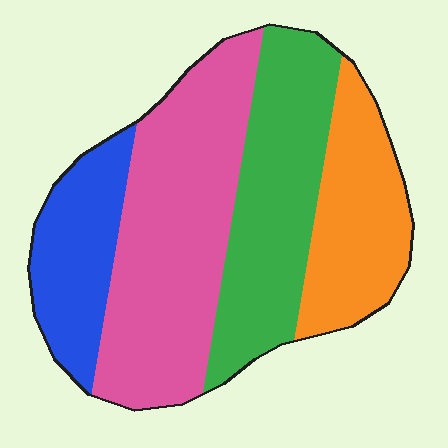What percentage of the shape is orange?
Orange takes up between a sixth and a third of the shape.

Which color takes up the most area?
Pink, at roughly 35%.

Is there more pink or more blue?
Pink.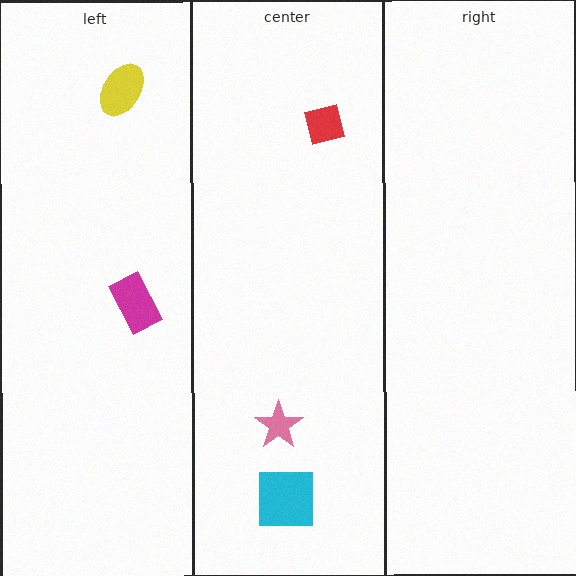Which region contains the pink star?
The center region.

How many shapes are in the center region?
3.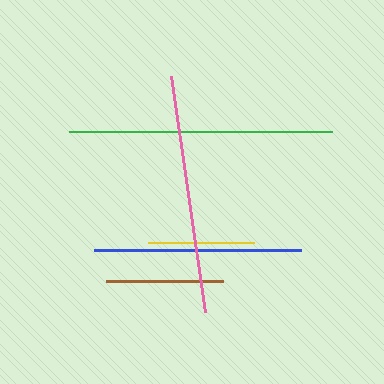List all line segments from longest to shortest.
From longest to shortest: green, pink, blue, brown, yellow.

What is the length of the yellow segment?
The yellow segment is approximately 106 pixels long.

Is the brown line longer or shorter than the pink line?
The pink line is longer than the brown line.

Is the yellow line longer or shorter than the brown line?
The brown line is longer than the yellow line.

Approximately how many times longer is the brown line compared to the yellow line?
The brown line is approximately 1.1 times the length of the yellow line.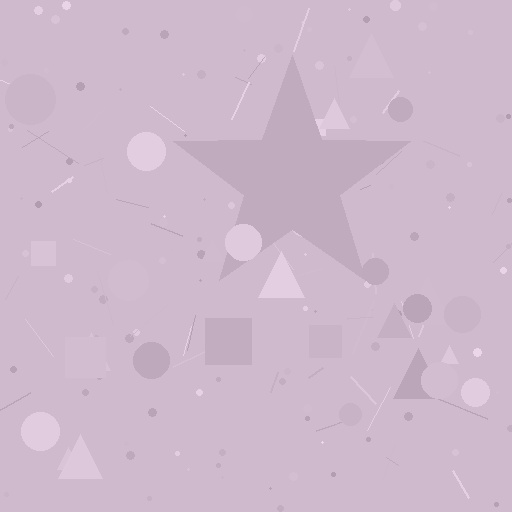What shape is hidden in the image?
A star is hidden in the image.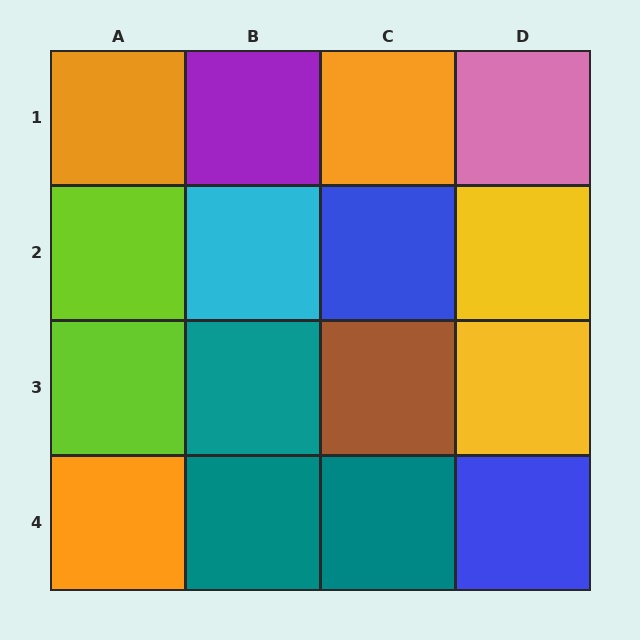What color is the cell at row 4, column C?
Teal.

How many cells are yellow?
2 cells are yellow.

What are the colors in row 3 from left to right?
Lime, teal, brown, yellow.